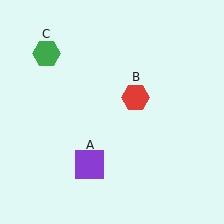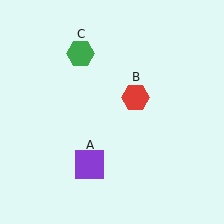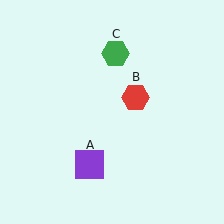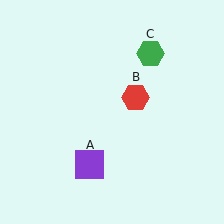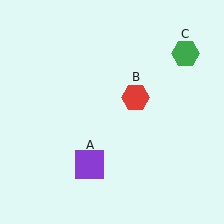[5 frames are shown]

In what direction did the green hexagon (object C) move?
The green hexagon (object C) moved right.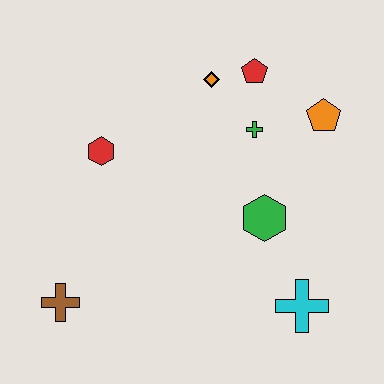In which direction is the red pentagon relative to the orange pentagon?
The red pentagon is to the left of the orange pentagon.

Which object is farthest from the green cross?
The brown cross is farthest from the green cross.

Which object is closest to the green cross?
The red pentagon is closest to the green cross.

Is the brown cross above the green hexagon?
No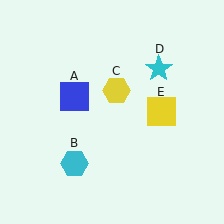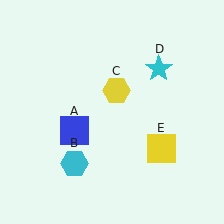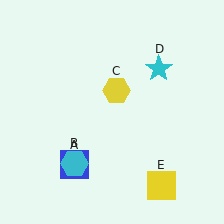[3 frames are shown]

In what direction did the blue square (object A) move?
The blue square (object A) moved down.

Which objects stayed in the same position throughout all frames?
Cyan hexagon (object B) and yellow hexagon (object C) and cyan star (object D) remained stationary.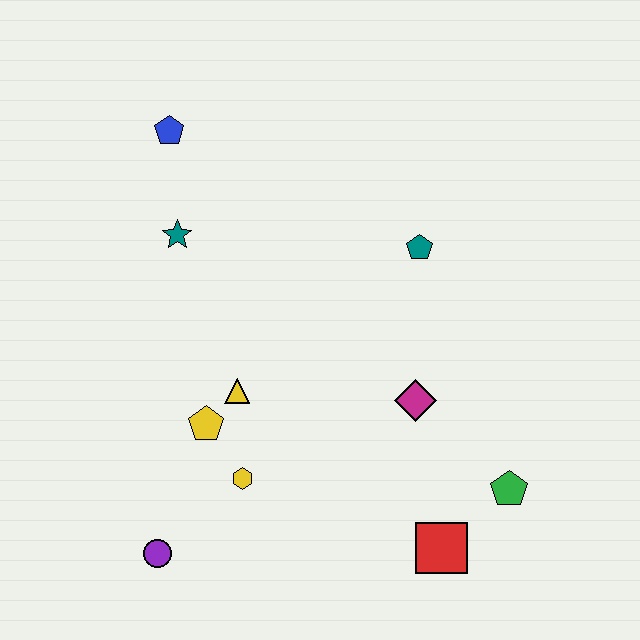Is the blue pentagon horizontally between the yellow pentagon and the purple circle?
Yes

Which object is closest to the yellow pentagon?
The yellow triangle is closest to the yellow pentagon.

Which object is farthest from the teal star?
The green pentagon is farthest from the teal star.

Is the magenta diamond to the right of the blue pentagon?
Yes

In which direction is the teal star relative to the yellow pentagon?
The teal star is above the yellow pentagon.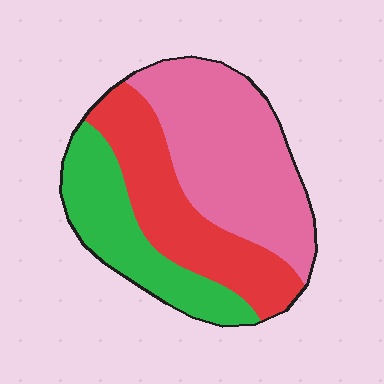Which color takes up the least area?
Green, at roughly 25%.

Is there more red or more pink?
Pink.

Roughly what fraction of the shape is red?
Red takes up about one third (1/3) of the shape.